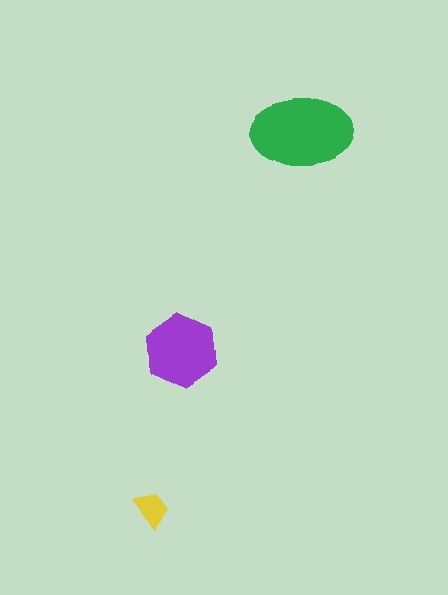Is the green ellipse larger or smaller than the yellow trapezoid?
Larger.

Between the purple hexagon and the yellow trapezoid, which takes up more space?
The purple hexagon.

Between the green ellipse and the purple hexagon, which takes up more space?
The green ellipse.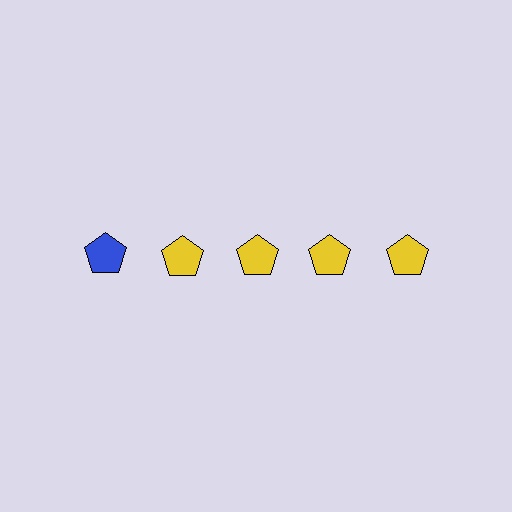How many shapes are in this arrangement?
There are 5 shapes arranged in a grid pattern.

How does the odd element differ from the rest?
It has a different color: blue instead of yellow.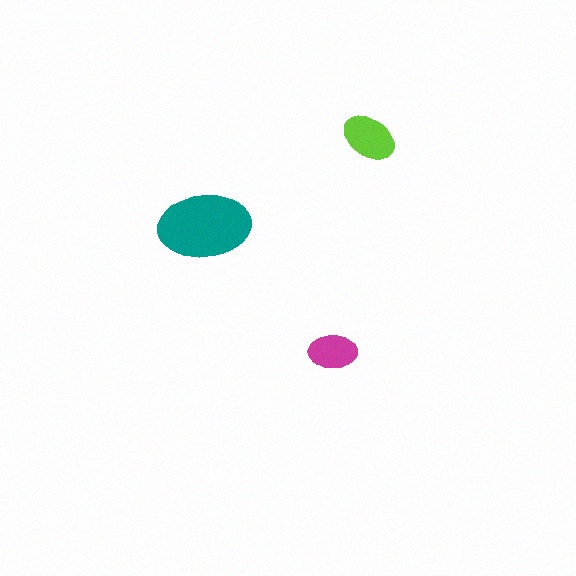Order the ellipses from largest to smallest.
the teal one, the lime one, the magenta one.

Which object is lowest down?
The magenta ellipse is bottommost.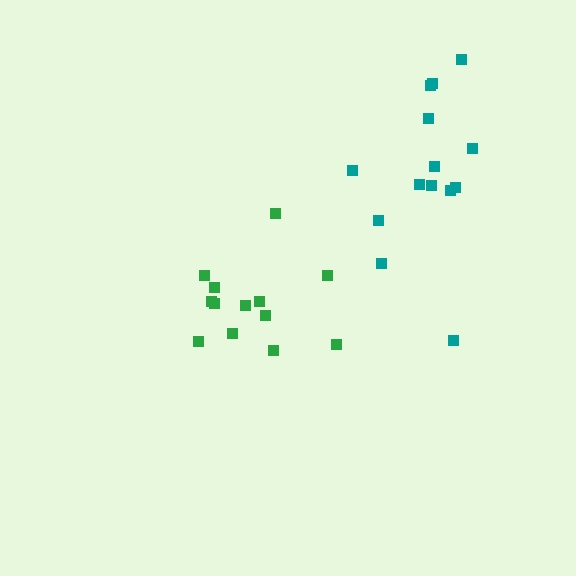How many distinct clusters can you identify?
There are 2 distinct clusters.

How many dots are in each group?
Group 1: 14 dots, Group 2: 13 dots (27 total).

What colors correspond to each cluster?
The clusters are colored: teal, green.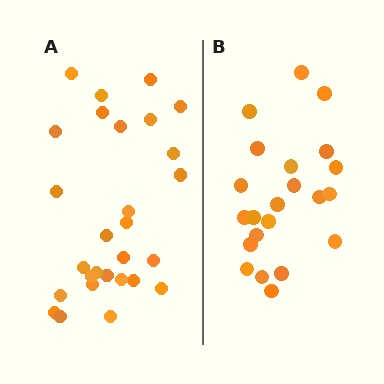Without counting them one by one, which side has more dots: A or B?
Region A (the left region) has more dots.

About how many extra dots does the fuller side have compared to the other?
Region A has about 6 more dots than region B.